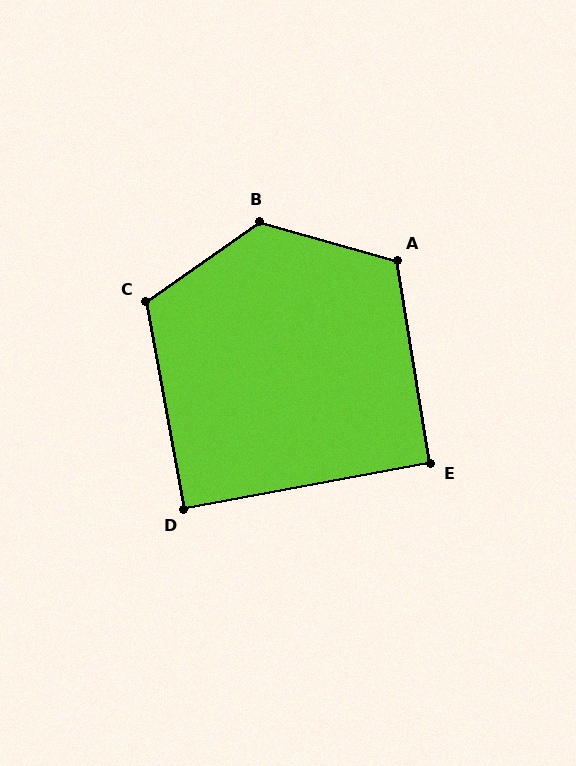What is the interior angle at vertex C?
Approximately 115 degrees (obtuse).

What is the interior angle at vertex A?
Approximately 115 degrees (obtuse).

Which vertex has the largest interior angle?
B, at approximately 129 degrees.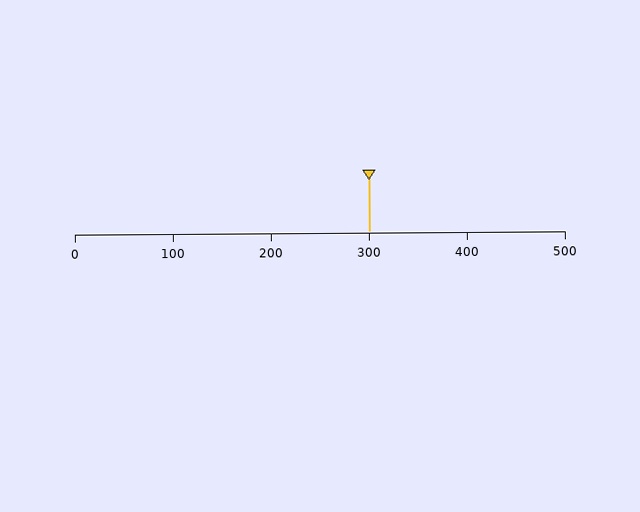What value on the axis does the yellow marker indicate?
The marker indicates approximately 300.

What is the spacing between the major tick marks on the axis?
The major ticks are spaced 100 apart.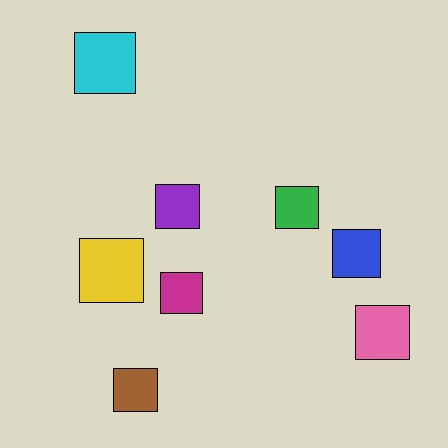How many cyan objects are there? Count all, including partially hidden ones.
There is 1 cyan object.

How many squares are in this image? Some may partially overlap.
There are 8 squares.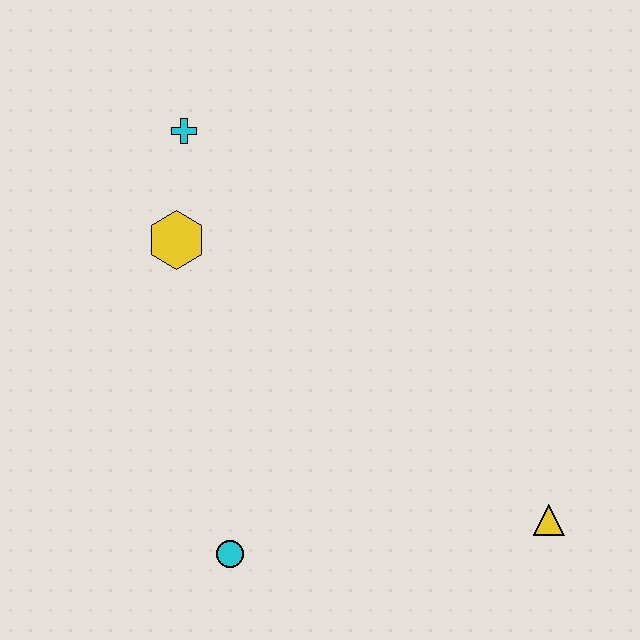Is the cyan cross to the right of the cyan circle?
No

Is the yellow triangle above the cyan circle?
Yes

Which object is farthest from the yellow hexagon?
The yellow triangle is farthest from the yellow hexagon.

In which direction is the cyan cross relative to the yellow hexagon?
The cyan cross is above the yellow hexagon.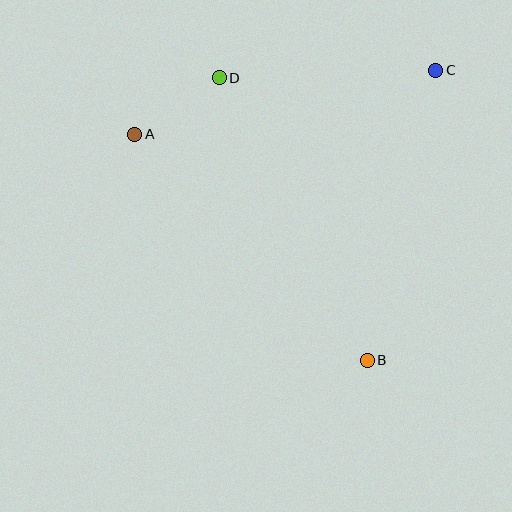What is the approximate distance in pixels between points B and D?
The distance between B and D is approximately 319 pixels.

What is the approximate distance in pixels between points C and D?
The distance between C and D is approximately 217 pixels.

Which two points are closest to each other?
Points A and D are closest to each other.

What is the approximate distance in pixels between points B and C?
The distance between B and C is approximately 298 pixels.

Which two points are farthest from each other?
Points A and B are farthest from each other.